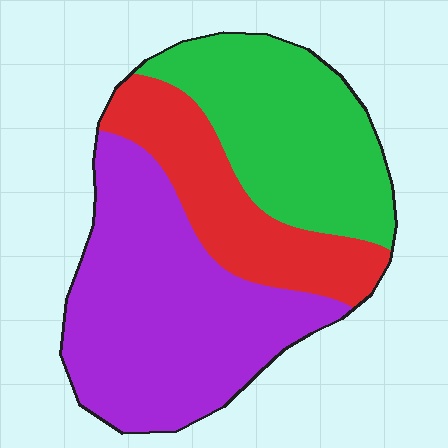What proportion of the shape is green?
Green covers around 30% of the shape.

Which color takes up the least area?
Red, at roughly 25%.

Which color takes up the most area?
Purple, at roughly 45%.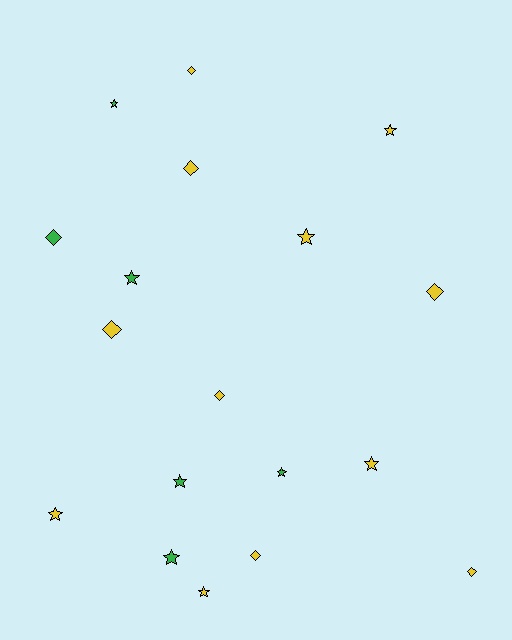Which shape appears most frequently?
Star, with 10 objects.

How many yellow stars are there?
There are 5 yellow stars.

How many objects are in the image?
There are 18 objects.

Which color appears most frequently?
Yellow, with 12 objects.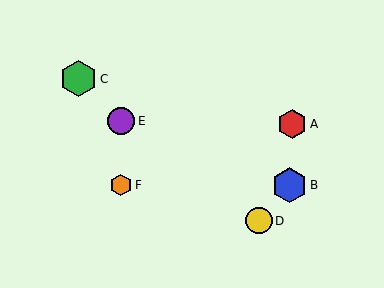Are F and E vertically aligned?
Yes, both are at x≈121.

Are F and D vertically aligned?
No, F is at x≈121 and D is at x≈259.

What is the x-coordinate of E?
Object E is at x≈121.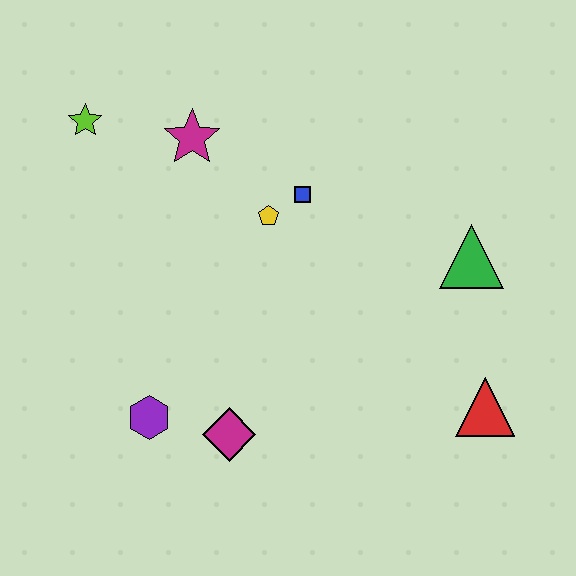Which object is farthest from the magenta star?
The red triangle is farthest from the magenta star.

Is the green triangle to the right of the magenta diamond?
Yes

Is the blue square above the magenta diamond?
Yes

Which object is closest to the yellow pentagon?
The blue square is closest to the yellow pentagon.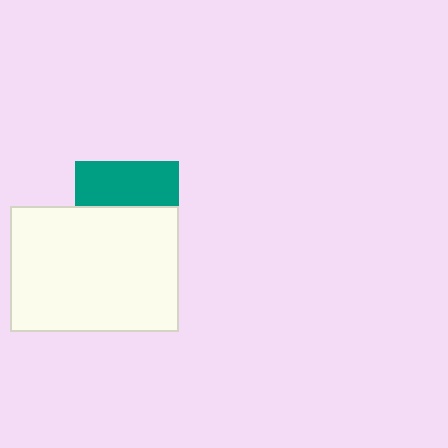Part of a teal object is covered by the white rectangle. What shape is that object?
It is a square.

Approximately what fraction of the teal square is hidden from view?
Roughly 58% of the teal square is hidden behind the white rectangle.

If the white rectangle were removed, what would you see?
You would see the complete teal square.